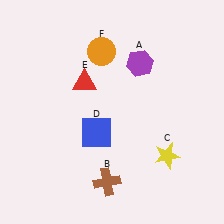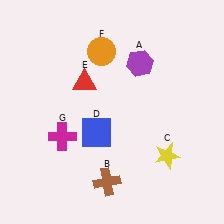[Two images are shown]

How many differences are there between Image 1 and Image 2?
There is 1 difference between the two images.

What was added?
A magenta cross (G) was added in Image 2.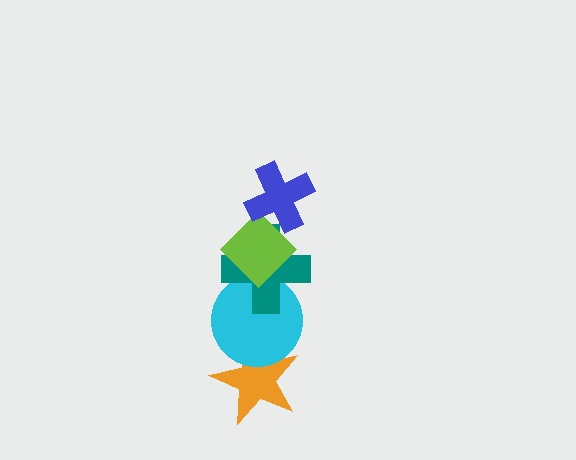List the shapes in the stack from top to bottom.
From top to bottom: the blue cross, the lime diamond, the teal cross, the cyan circle, the orange star.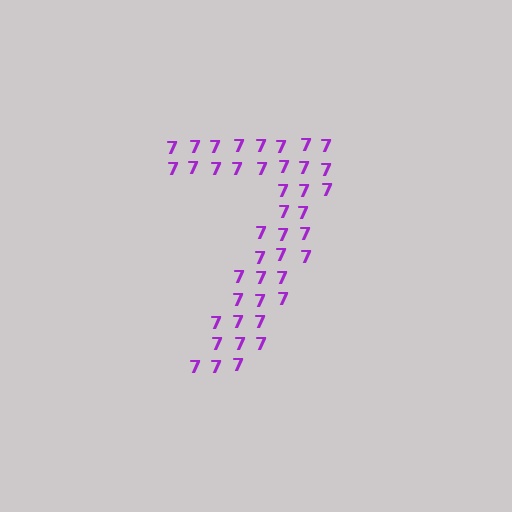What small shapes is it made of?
It is made of small digit 7's.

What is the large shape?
The large shape is the digit 7.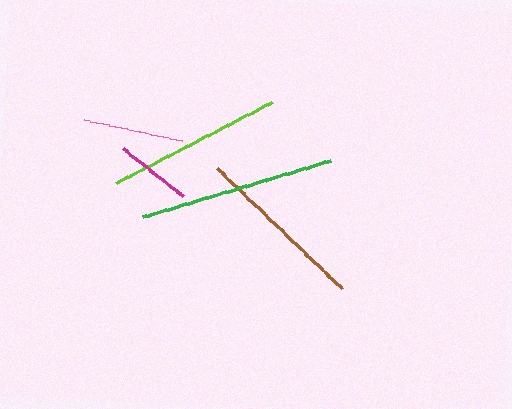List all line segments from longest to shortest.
From longest to shortest: green, lime, brown, pink, magenta.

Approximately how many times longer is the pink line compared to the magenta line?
The pink line is approximately 1.3 times the length of the magenta line.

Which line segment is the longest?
The green line is the longest at approximately 196 pixels.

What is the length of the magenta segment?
The magenta segment is approximately 78 pixels long.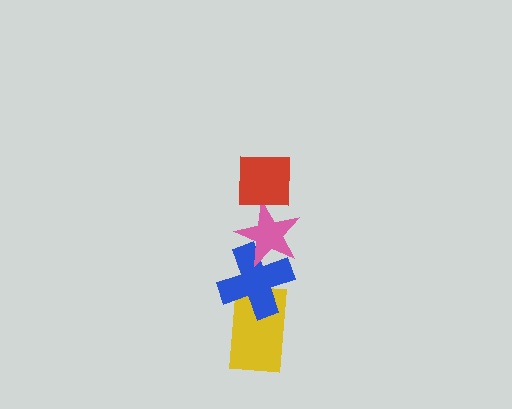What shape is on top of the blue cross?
The pink star is on top of the blue cross.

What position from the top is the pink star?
The pink star is 2nd from the top.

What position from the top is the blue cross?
The blue cross is 3rd from the top.